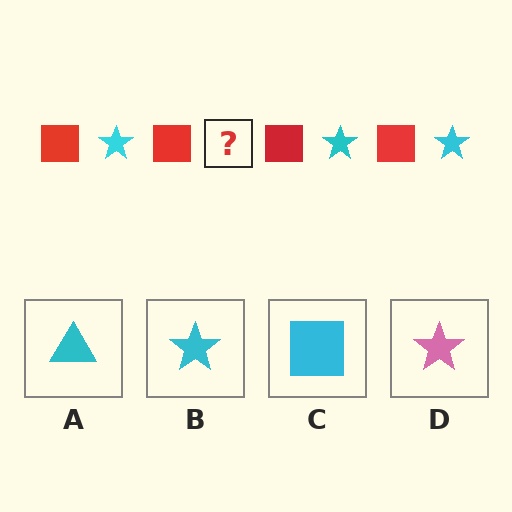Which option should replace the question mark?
Option B.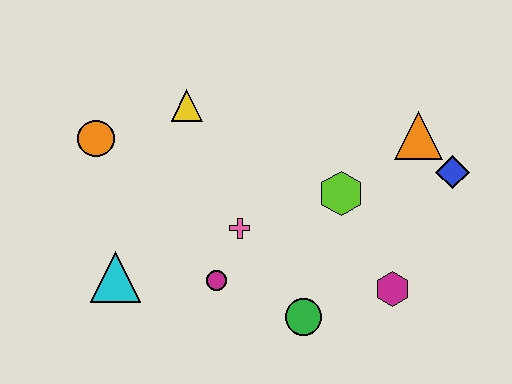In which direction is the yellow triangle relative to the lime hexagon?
The yellow triangle is to the left of the lime hexagon.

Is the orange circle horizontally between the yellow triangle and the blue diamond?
No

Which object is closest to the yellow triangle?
The orange circle is closest to the yellow triangle.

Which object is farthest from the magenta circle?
The blue diamond is farthest from the magenta circle.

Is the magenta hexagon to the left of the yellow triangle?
No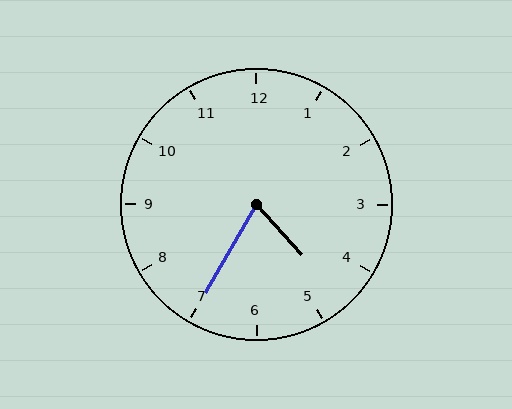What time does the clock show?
4:35.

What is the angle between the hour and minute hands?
Approximately 72 degrees.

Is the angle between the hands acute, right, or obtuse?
It is acute.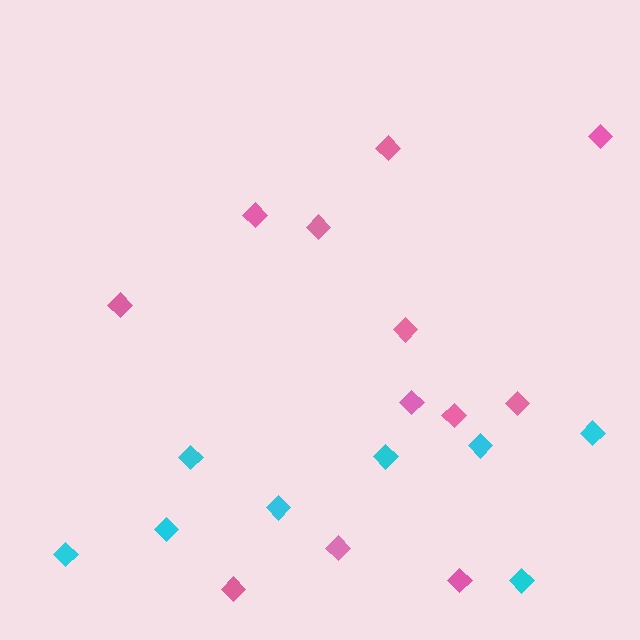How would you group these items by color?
There are 2 groups: one group of cyan diamonds (8) and one group of pink diamonds (12).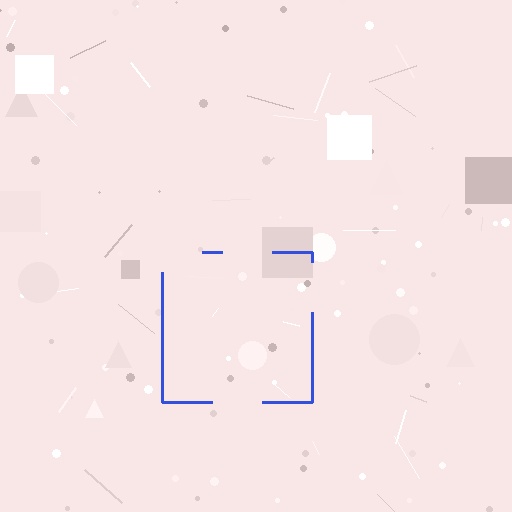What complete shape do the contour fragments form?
The contour fragments form a square.